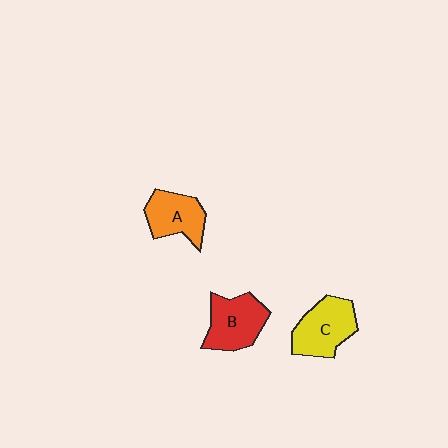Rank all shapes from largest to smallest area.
From largest to smallest: C (yellow), B (red), A (orange).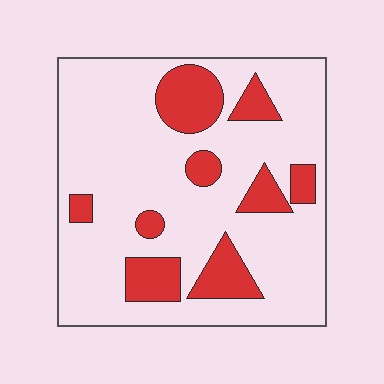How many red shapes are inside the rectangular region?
9.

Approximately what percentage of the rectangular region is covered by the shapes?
Approximately 20%.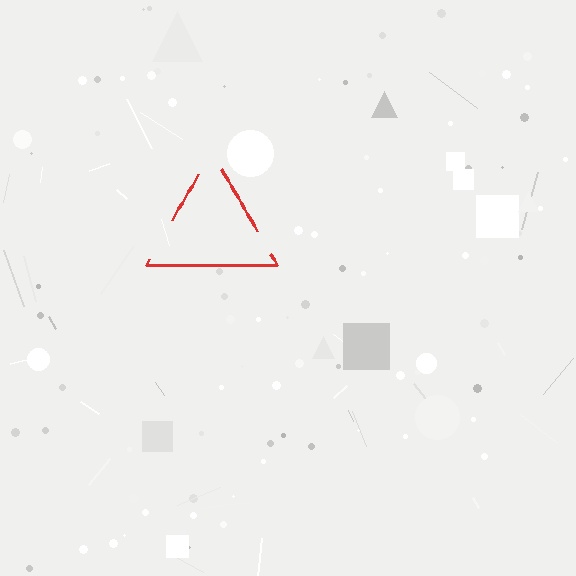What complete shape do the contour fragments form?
The contour fragments form a triangle.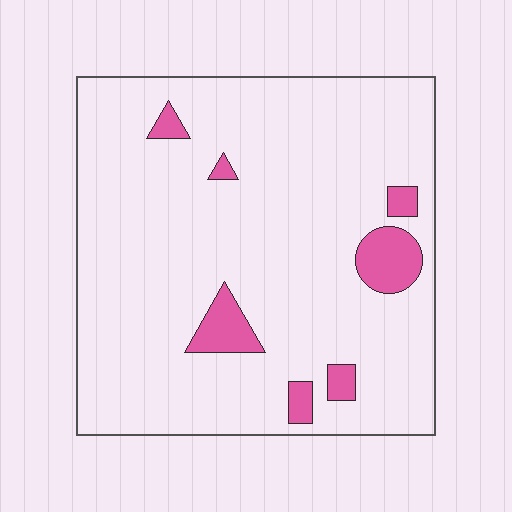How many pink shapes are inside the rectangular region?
7.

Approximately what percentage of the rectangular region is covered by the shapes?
Approximately 10%.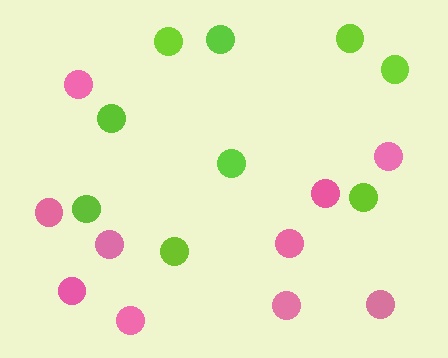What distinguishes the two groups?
There are 2 groups: one group of lime circles (9) and one group of pink circles (10).